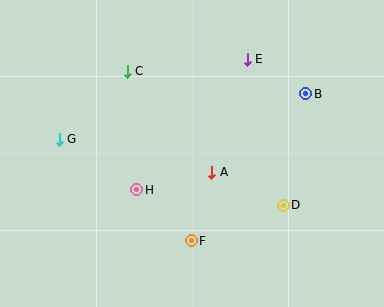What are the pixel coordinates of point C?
Point C is at (127, 71).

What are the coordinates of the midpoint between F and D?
The midpoint between F and D is at (237, 223).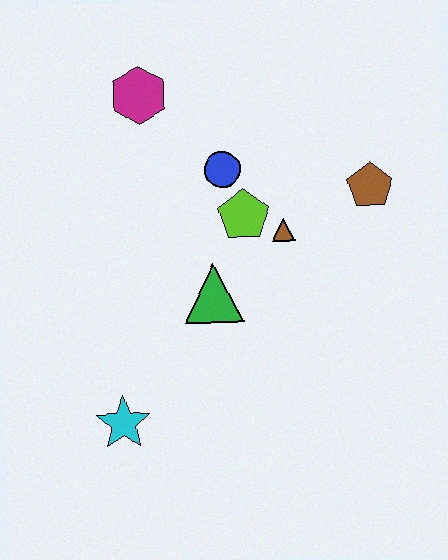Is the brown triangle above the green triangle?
Yes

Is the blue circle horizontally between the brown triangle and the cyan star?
Yes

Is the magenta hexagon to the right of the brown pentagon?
No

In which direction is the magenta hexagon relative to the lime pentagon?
The magenta hexagon is above the lime pentagon.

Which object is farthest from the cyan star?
The brown pentagon is farthest from the cyan star.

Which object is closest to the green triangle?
The lime pentagon is closest to the green triangle.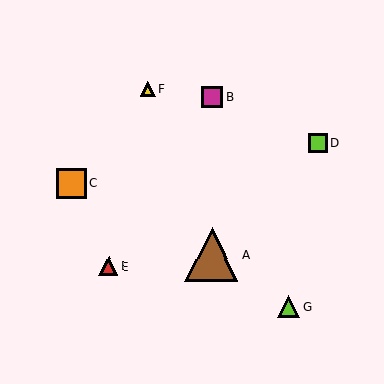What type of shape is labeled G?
Shape G is a lime triangle.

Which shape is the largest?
The brown triangle (labeled A) is the largest.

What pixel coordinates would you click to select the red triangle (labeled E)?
Click at (109, 267) to select the red triangle E.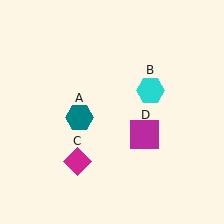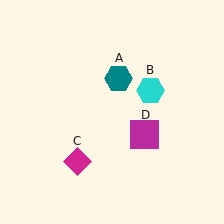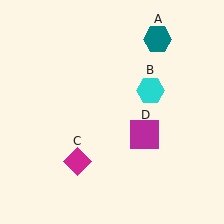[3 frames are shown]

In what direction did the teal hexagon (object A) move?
The teal hexagon (object A) moved up and to the right.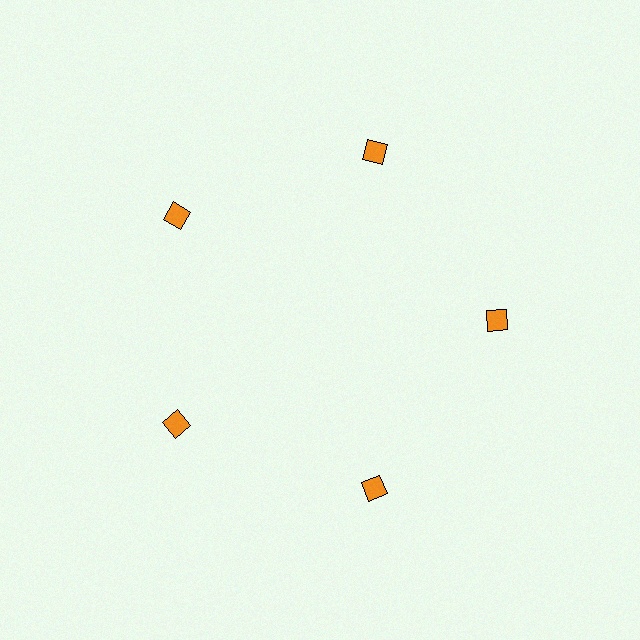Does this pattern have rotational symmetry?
Yes, this pattern has 5-fold rotational symmetry. It looks the same after rotating 72 degrees around the center.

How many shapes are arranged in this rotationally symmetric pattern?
There are 5 shapes, arranged in 5 groups of 1.